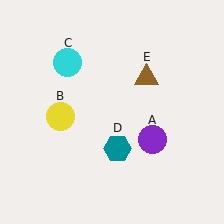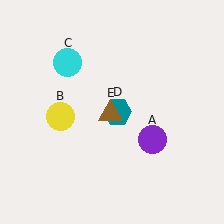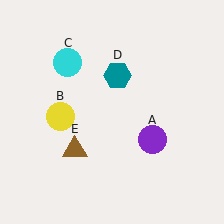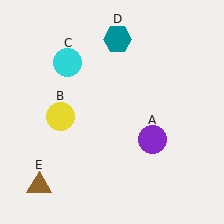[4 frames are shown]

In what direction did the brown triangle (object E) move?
The brown triangle (object E) moved down and to the left.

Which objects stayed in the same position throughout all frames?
Purple circle (object A) and yellow circle (object B) and cyan circle (object C) remained stationary.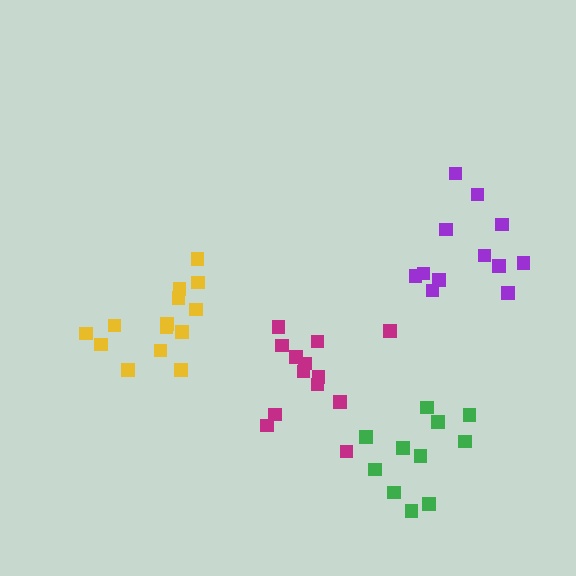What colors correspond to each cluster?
The clusters are colored: purple, green, magenta, yellow.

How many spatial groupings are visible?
There are 4 spatial groupings.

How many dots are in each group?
Group 1: 12 dots, Group 2: 11 dots, Group 3: 13 dots, Group 4: 14 dots (50 total).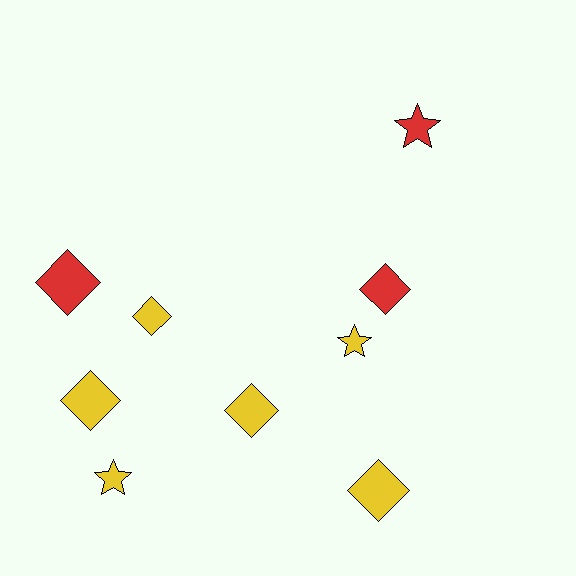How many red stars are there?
There is 1 red star.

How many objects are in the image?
There are 9 objects.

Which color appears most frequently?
Yellow, with 6 objects.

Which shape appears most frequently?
Diamond, with 6 objects.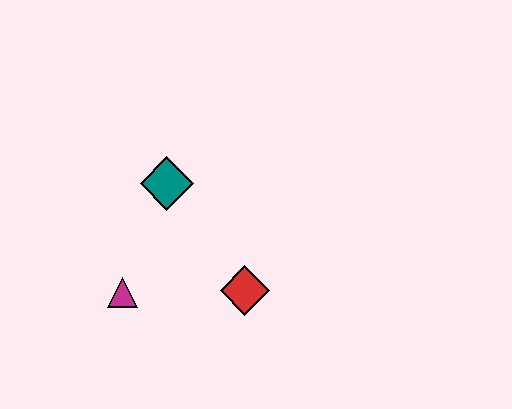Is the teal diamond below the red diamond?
No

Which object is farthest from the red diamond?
The teal diamond is farthest from the red diamond.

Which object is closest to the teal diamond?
The magenta triangle is closest to the teal diamond.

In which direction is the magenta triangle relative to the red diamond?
The magenta triangle is to the left of the red diamond.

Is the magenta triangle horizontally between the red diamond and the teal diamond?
No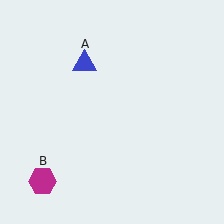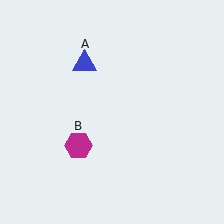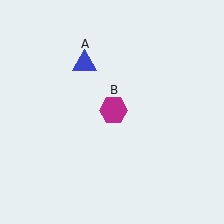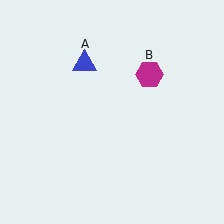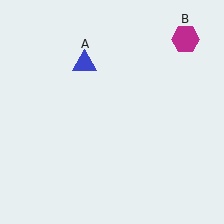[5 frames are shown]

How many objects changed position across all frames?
1 object changed position: magenta hexagon (object B).